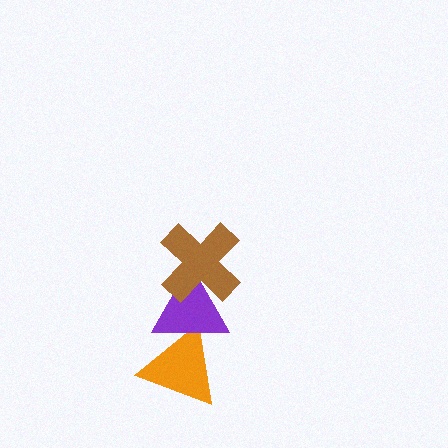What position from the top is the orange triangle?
The orange triangle is 3rd from the top.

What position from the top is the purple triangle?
The purple triangle is 2nd from the top.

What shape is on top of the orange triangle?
The purple triangle is on top of the orange triangle.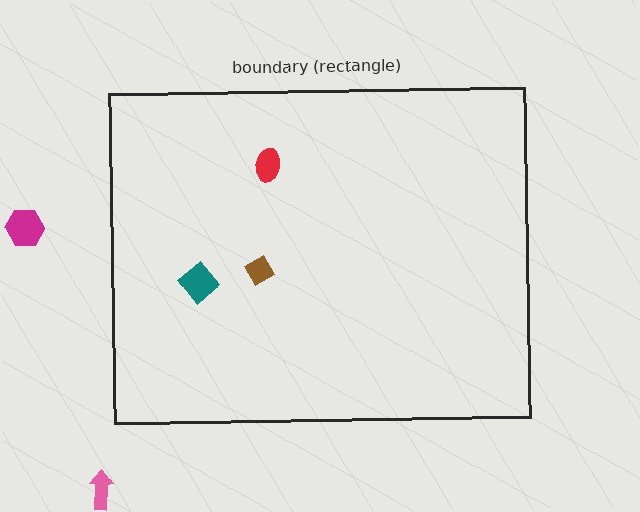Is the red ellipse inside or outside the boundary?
Inside.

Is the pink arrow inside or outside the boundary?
Outside.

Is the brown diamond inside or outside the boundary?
Inside.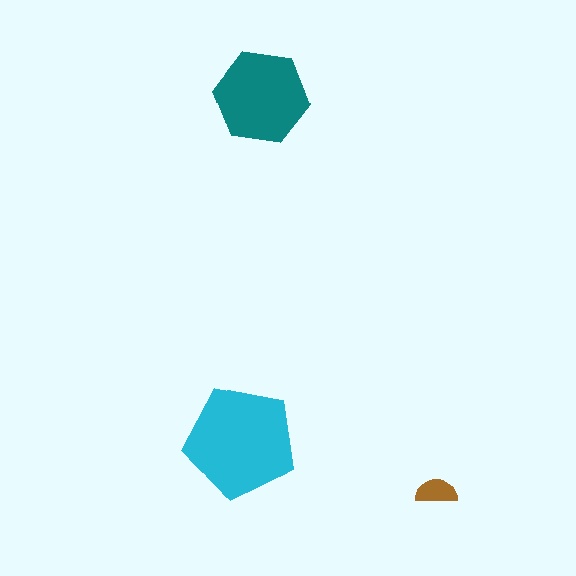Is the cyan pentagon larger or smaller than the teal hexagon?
Larger.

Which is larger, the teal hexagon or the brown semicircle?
The teal hexagon.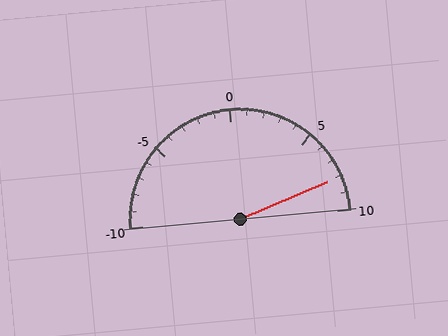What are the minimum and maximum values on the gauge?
The gauge ranges from -10 to 10.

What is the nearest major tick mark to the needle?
The nearest major tick mark is 10.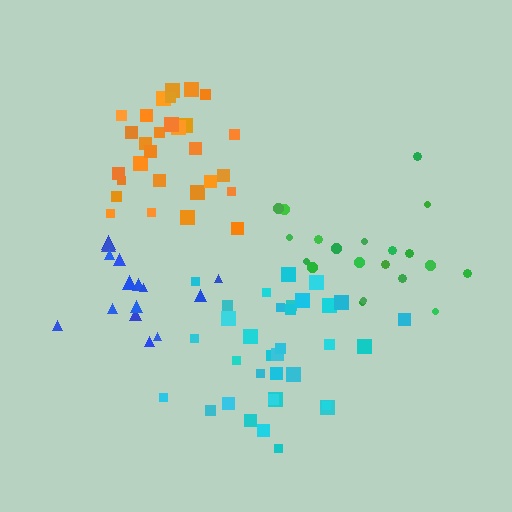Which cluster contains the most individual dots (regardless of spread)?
Cyan (34).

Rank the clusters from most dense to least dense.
orange, green, blue, cyan.